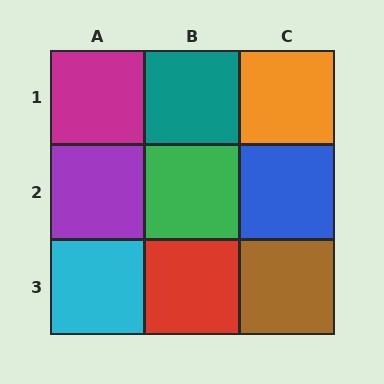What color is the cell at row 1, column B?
Teal.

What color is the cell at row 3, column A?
Cyan.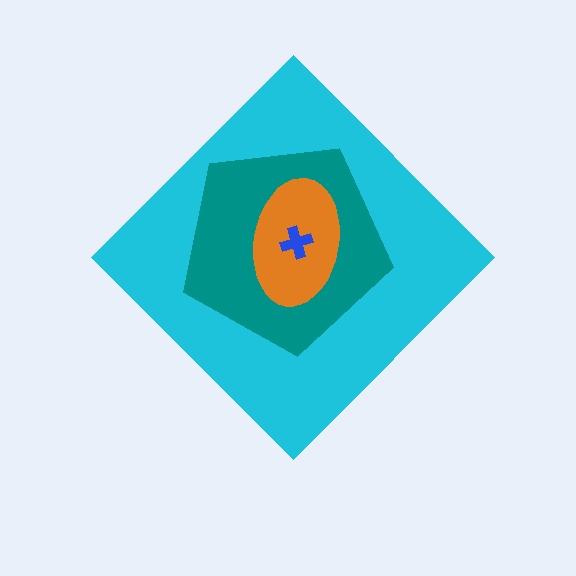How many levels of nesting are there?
4.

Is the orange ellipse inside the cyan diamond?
Yes.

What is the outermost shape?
The cyan diamond.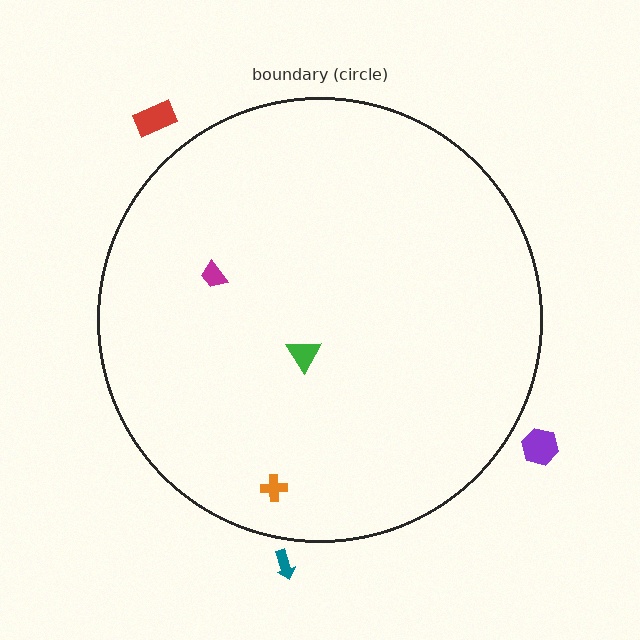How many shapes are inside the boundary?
3 inside, 3 outside.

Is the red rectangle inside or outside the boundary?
Outside.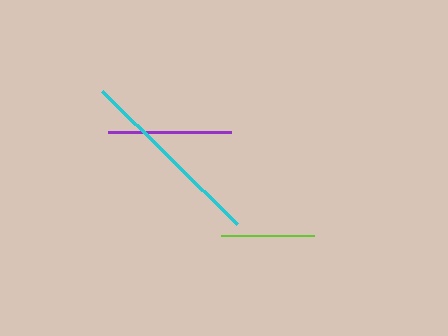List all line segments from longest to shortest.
From longest to shortest: cyan, purple, lime.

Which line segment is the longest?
The cyan line is the longest at approximately 190 pixels.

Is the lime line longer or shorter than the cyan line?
The cyan line is longer than the lime line.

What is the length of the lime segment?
The lime segment is approximately 93 pixels long.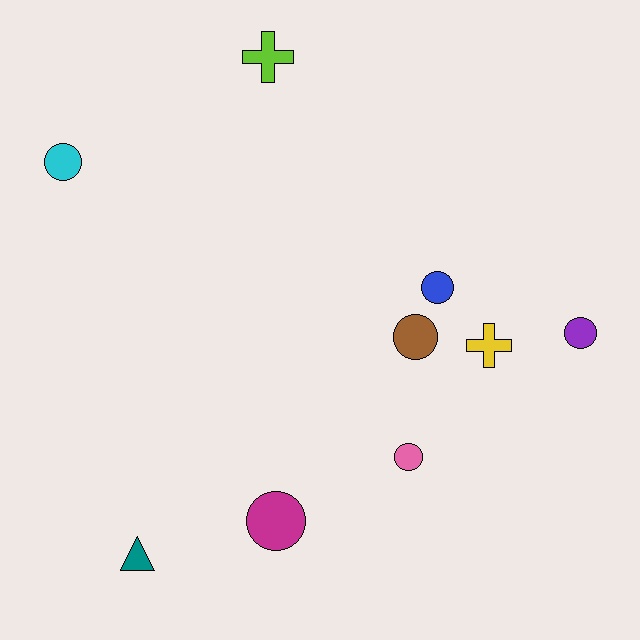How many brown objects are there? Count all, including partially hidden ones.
There is 1 brown object.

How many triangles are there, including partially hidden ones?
There is 1 triangle.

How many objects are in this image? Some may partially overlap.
There are 9 objects.